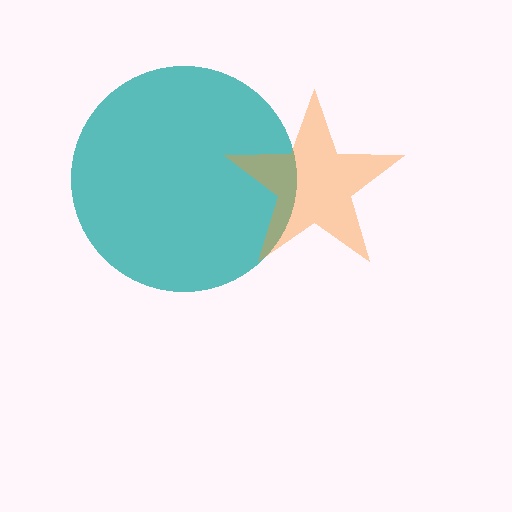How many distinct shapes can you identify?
There are 2 distinct shapes: a teal circle, an orange star.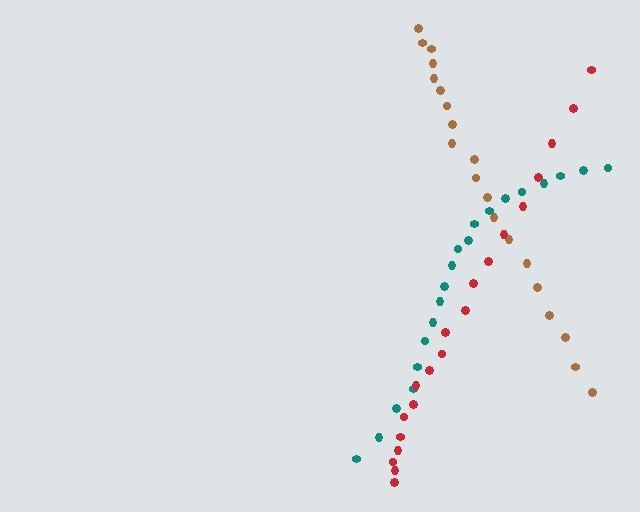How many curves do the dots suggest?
There are 3 distinct paths.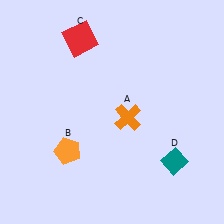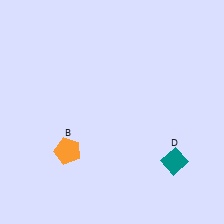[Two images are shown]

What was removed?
The orange cross (A), the red square (C) were removed in Image 2.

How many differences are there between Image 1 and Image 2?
There are 2 differences between the two images.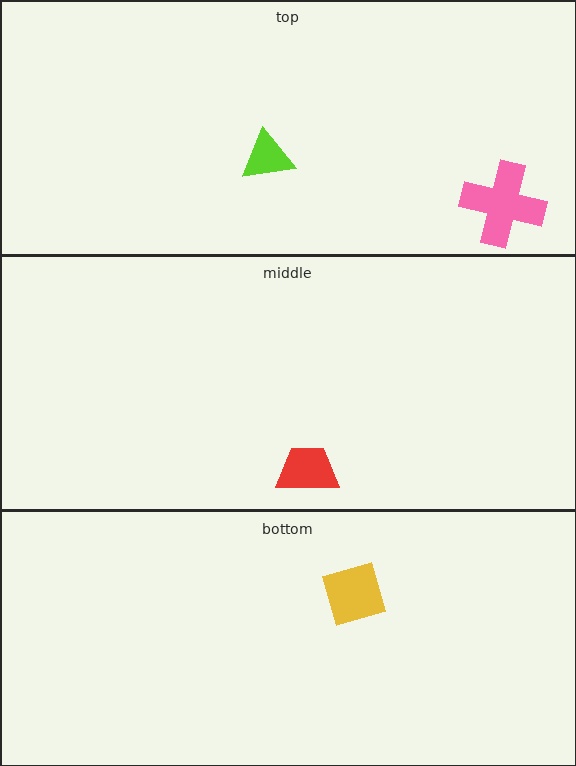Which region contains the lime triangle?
The top region.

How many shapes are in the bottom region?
1.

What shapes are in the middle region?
The red trapezoid.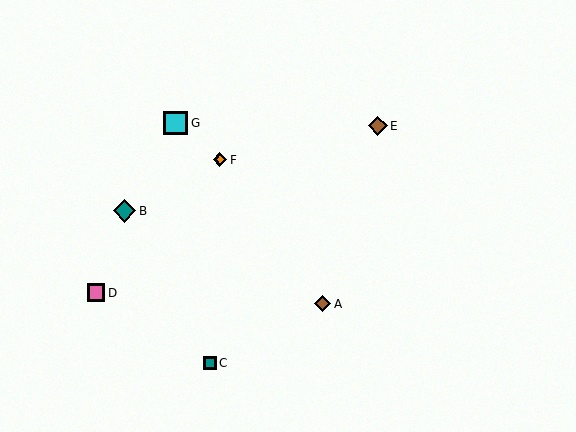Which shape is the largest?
The cyan square (labeled G) is the largest.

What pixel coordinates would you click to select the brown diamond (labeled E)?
Click at (378, 126) to select the brown diamond E.